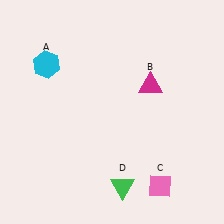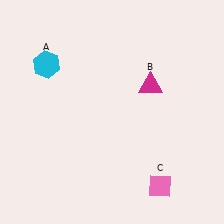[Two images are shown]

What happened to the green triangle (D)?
The green triangle (D) was removed in Image 2. It was in the bottom-right area of Image 1.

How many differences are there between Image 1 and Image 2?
There is 1 difference between the two images.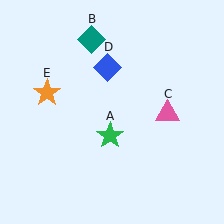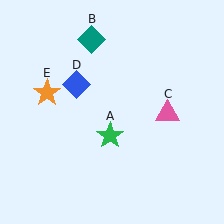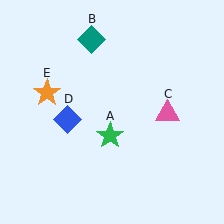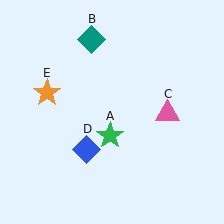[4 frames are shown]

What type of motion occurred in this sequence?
The blue diamond (object D) rotated counterclockwise around the center of the scene.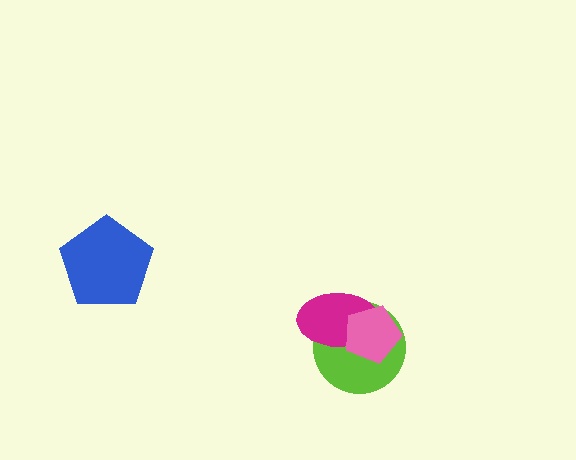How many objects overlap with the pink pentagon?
2 objects overlap with the pink pentagon.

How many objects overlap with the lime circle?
2 objects overlap with the lime circle.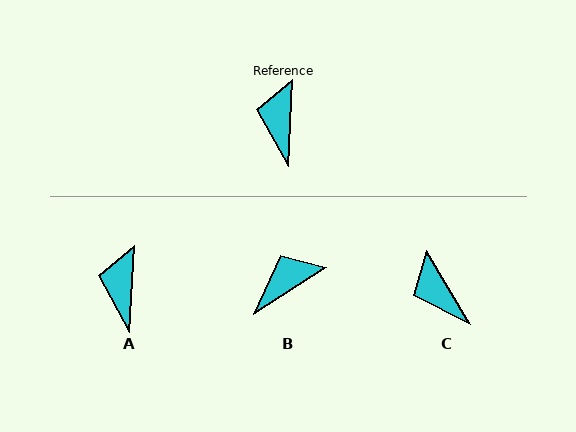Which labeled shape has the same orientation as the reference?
A.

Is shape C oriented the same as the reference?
No, it is off by about 34 degrees.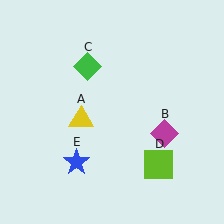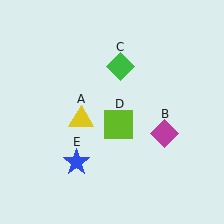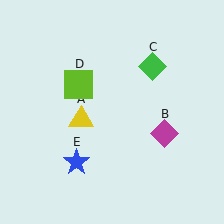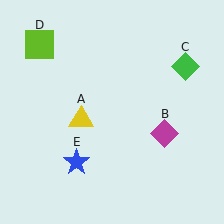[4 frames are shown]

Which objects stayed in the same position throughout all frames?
Yellow triangle (object A) and magenta diamond (object B) and blue star (object E) remained stationary.